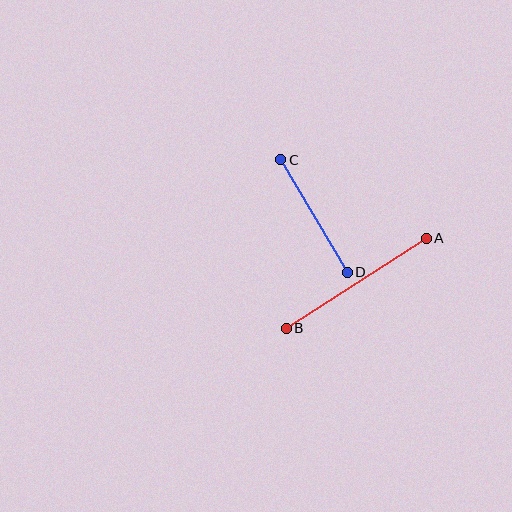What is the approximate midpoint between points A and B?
The midpoint is at approximately (356, 283) pixels.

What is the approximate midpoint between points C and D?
The midpoint is at approximately (314, 216) pixels.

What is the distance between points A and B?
The distance is approximately 166 pixels.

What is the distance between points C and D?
The distance is approximately 130 pixels.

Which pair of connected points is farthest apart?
Points A and B are farthest apart.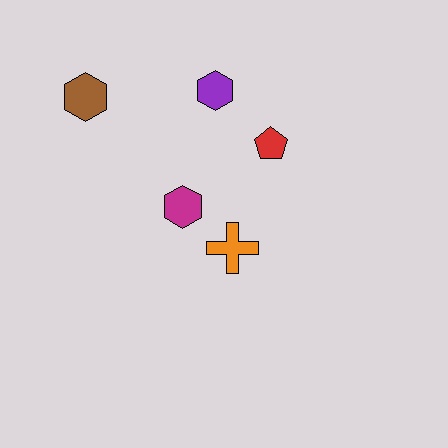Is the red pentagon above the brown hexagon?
No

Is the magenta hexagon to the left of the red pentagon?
Yes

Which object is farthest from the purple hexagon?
The orange cross is farthest from the purple hexagon.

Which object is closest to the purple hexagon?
The red pentagon is closest to the purple hexagon.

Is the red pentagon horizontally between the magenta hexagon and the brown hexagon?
No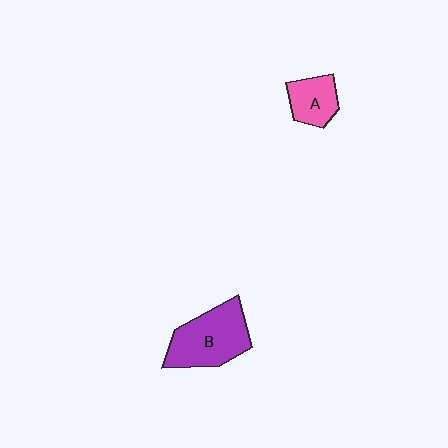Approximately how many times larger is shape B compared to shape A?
Approximately 1.9 times.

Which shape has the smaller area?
Shape A (pink).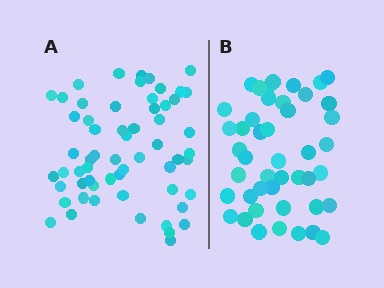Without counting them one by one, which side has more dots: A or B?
Region A (the left region) has more dots.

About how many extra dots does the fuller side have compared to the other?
Region A has approximately 15 more dots than region B.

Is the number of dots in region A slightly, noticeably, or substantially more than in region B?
Region A has noticeably more, but not dramatically so. The ratio is roughly 1.3 to 1.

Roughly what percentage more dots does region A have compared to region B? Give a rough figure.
About 35% more.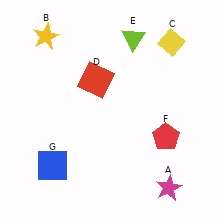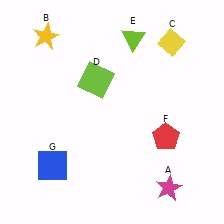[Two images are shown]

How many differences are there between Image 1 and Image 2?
There is 1 difference between the two images.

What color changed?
The square (D) changed from red in Image 1 to lime in Image 2.